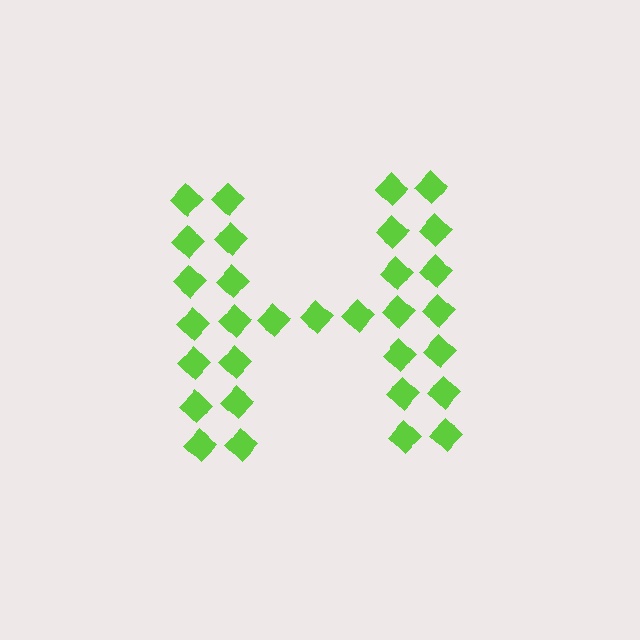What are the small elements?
The small elements are diamonds.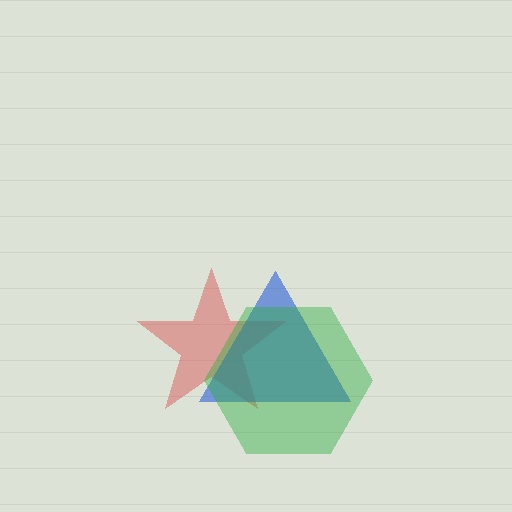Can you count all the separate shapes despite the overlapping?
Yes, there are 3 separate shapes.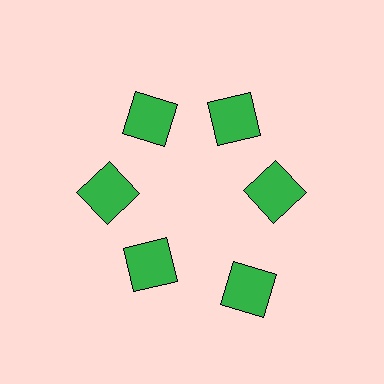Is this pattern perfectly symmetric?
No. The 6 green squares are arranged in a ring, but one element near the 5 o'clock position is pushed outward from the center, breaking the 6-fold rotational symmetry.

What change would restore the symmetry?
The symmetry would be restored by moving it inward, back onto the ring so that all 6 squares sit at equal angles and equal distance from the center.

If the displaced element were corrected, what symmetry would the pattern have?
It would have 6-fold rotational symmetry — the pattern would map onto itself every 60 degrees.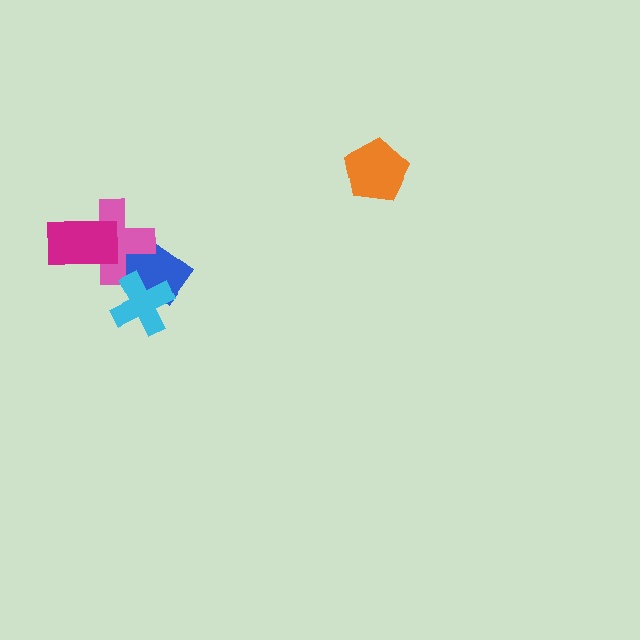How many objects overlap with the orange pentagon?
0 objects overlap with the orange pentagon.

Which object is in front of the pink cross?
The magenta rectangle is in front of the pink cross.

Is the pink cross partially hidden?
Yes, it is partially covered by another shape.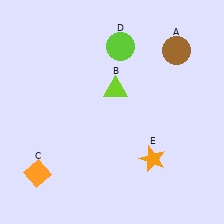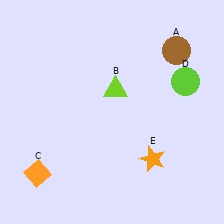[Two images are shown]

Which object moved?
The lime circle (D) moved right.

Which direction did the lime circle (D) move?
The lime circle (D) moved right.